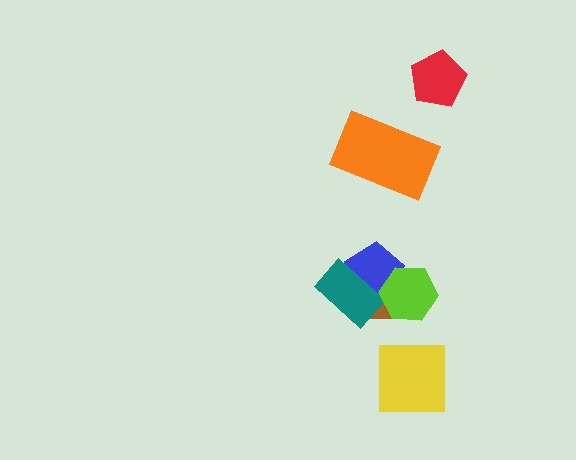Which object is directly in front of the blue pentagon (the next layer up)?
The teal rectangle is directly in front of the blue pentagon.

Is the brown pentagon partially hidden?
Yes, it is partially covered by another shape.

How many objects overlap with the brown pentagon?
3 objects overlap with the brown pentagon.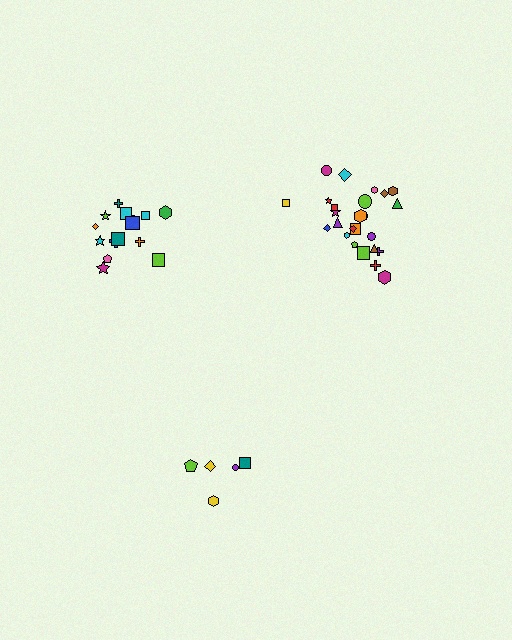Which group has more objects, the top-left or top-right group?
The top-right group.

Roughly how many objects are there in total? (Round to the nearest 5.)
Roughly 45 objects in total.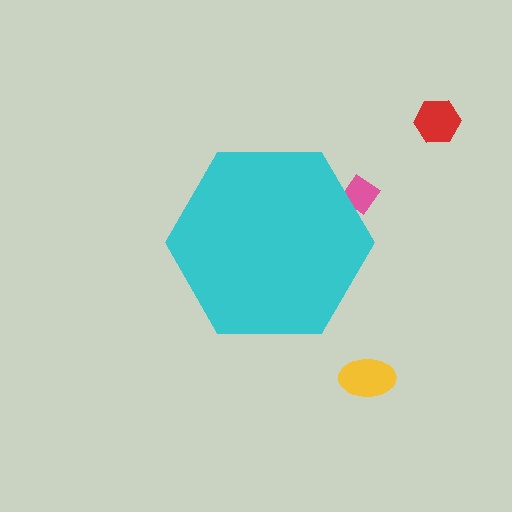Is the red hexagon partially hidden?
No, the red hexagon is fully visible.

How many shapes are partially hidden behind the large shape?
1 shape is partially hidden.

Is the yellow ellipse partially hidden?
No, the yellow ellipse is fully visible.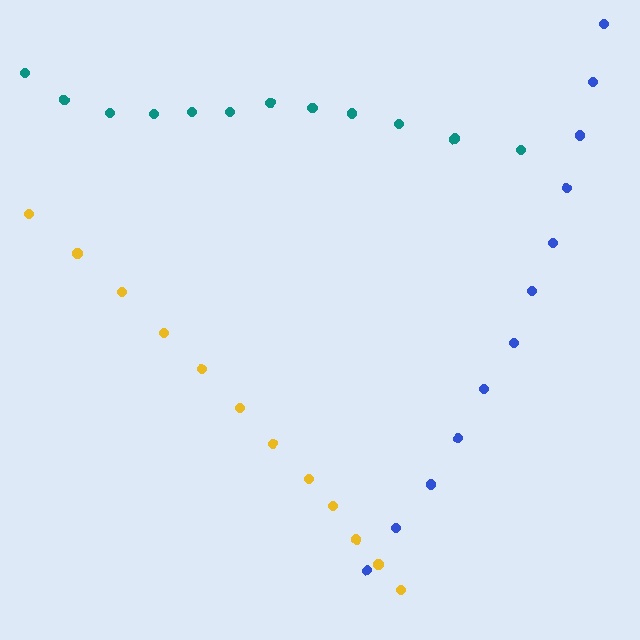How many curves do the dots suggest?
There are 3 distinct paths.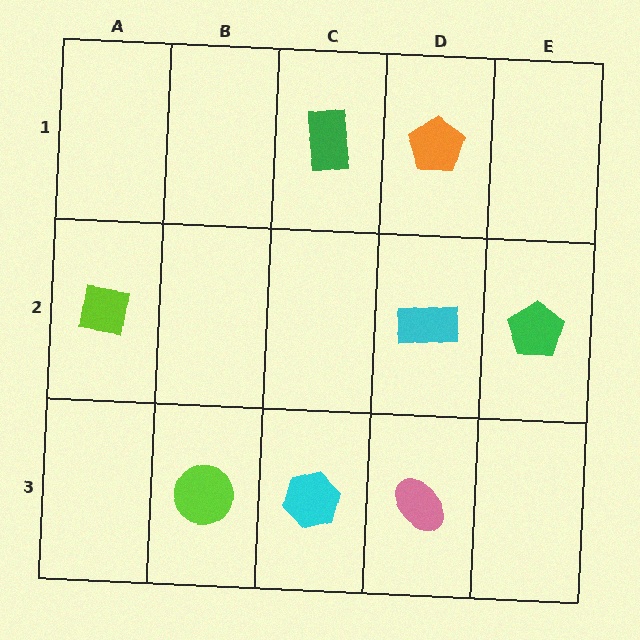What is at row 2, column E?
A green pentagon.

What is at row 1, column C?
A green rectangle.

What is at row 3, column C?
A cyan hexagon.